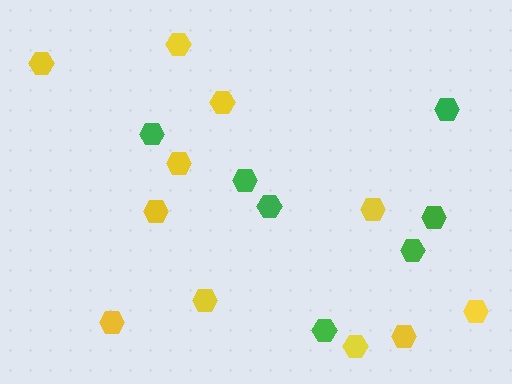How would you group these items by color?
There are 2 groups: one group of yellow hexagons (11) and one group of green hexagons (7).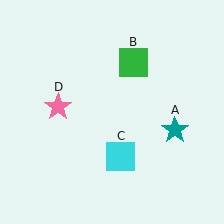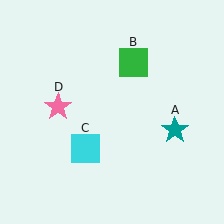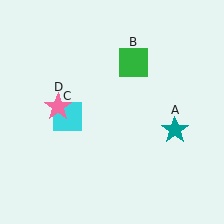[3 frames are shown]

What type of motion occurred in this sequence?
The cyan square (object C) rotated clockwise around the center of the scene.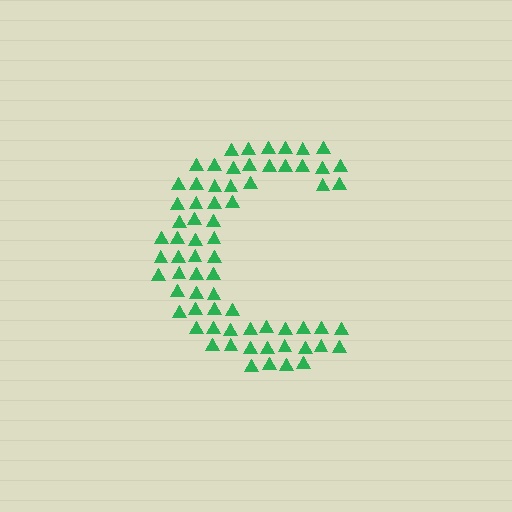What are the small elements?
The small elements are triangles.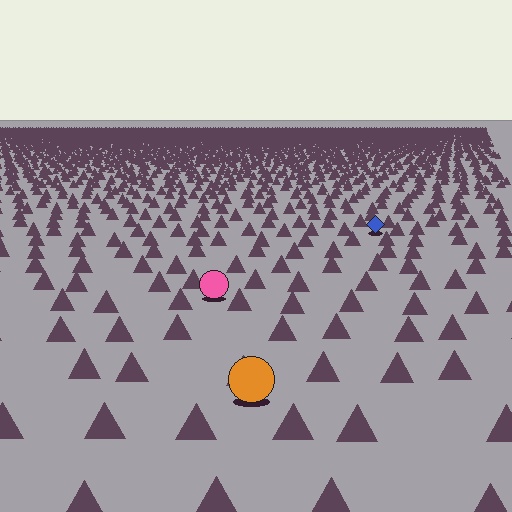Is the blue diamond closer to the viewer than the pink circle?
No. The pink circle is closer — you can tell from the texture gradient: the ground texture is coarser near it.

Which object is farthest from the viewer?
The blue diamond is farthest from the viewer. It appears smaller and the ground texture around it is denser.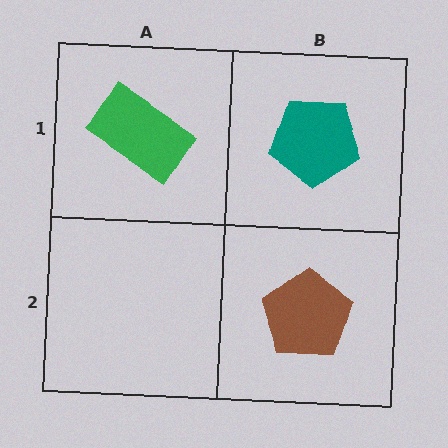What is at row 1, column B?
A teal pentagon.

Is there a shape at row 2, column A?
No, that cell is empty.